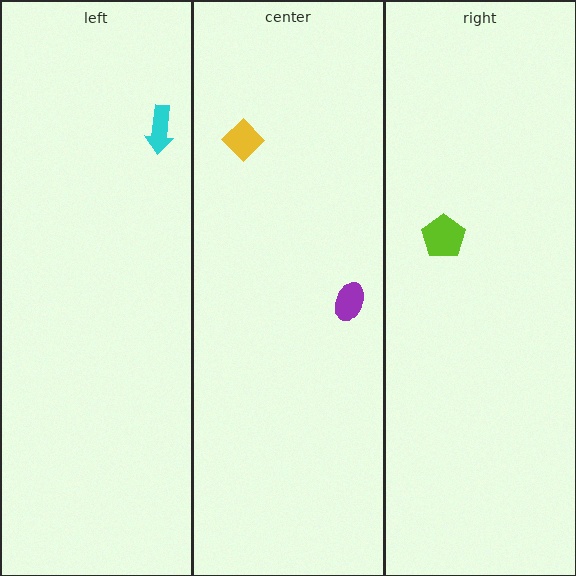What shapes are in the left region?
The cyan arrow.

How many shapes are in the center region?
2.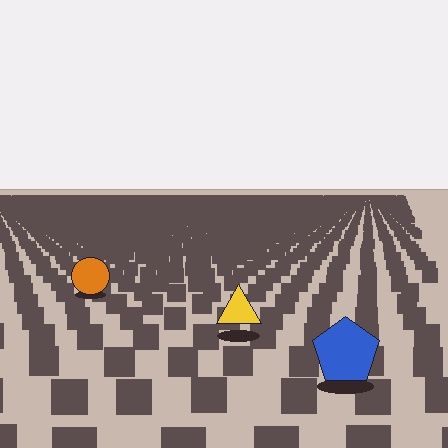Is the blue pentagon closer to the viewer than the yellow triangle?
Yes. The blue pentagon is closer — you can tell from the texture gradient: the ground texture is coarser near it.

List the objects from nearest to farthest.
From nearest to farthest: the blue pentagon, the yellow triangle, the orange circle.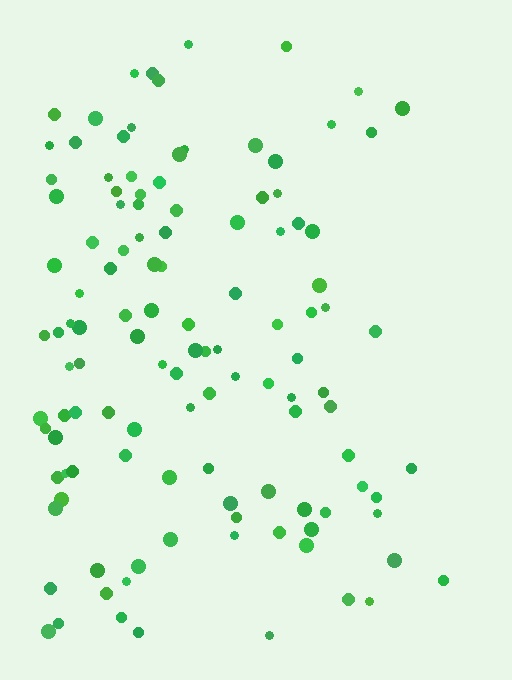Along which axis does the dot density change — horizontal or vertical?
Horizontal.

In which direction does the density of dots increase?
From right to left, with the left side densest.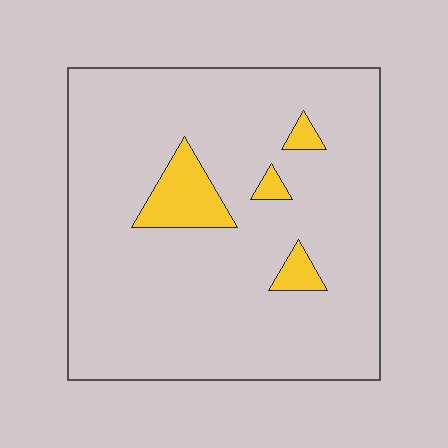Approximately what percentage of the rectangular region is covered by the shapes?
Approximately 10%.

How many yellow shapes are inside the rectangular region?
4.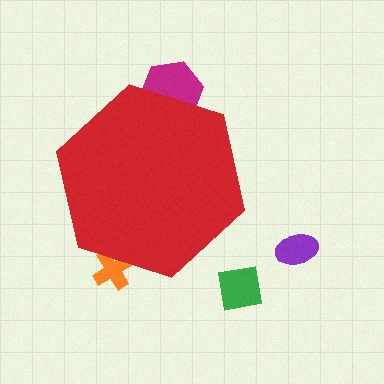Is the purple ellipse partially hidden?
No, the purple ellipse is fully visible.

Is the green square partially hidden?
No, the green square is fully visible.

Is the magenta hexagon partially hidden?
Yes, the magenta hexagon is partially hidden behind the red hexagon.